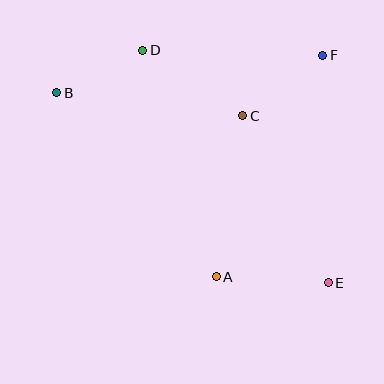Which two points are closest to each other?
Points B and D are closest to each other.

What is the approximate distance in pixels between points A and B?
The distance between A and B is approximately 244 pixels.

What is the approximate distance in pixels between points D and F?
The distance between D and F is approximately 180 pixels.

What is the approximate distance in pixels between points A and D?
The distance between A and D is approximately 238 pixels.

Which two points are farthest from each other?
Points B and E are farthest from each other.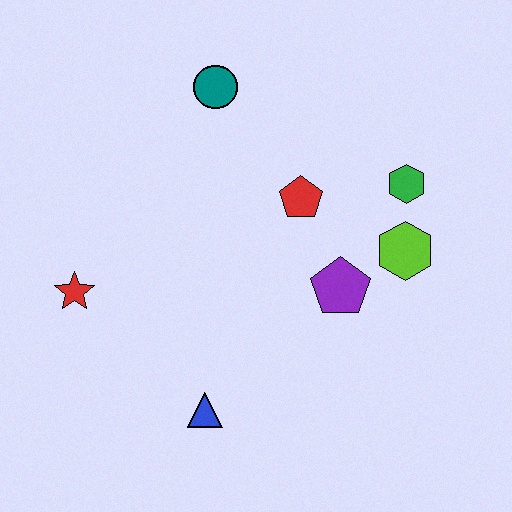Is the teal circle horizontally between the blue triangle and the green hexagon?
Yes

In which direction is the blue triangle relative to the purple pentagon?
The blue triangle is to the left of the purple pentagon.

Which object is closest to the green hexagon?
The lime hexagon is closest to the green hexagon.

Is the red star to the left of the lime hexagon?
Yes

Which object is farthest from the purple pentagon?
The red star is farthest from the purple pentagon.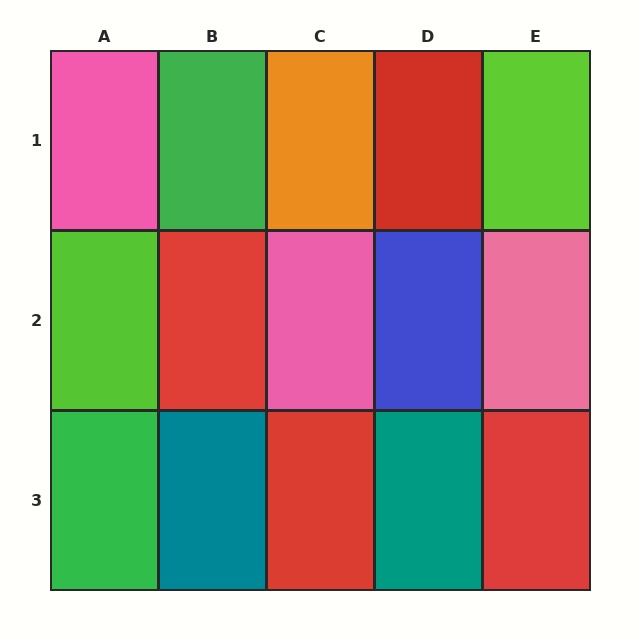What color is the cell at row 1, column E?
Lime.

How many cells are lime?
2 cells are lime.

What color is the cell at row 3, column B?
Teal.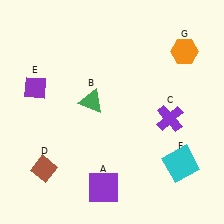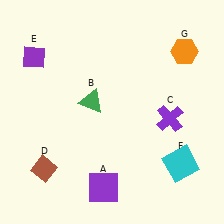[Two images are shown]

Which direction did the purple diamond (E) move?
The purple diamond (E) moved up.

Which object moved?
The purple diamond (E) moved up.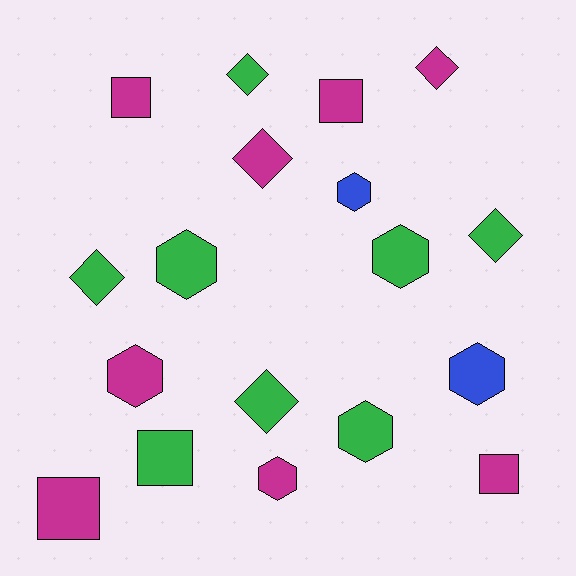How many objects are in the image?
There are 18 objects.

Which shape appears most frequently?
Hexagon, with 7 objects.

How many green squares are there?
There is 1 green square.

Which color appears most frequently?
Green, with 8 objects.